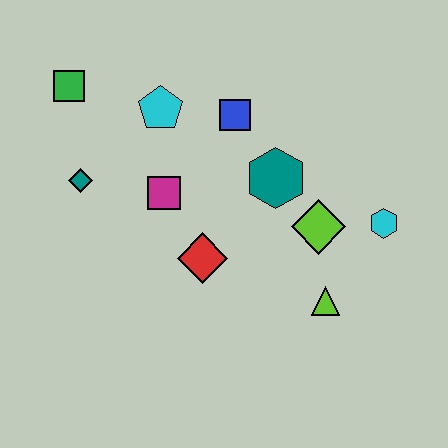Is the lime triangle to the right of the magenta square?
Yes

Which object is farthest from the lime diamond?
The green square is farthest from the lime diamond.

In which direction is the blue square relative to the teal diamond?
The blue square is to the right of the teal diamond.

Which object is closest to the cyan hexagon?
The lime diamond is closest to the cyan hexagon.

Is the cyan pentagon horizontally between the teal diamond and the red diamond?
Yes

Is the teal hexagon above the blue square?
No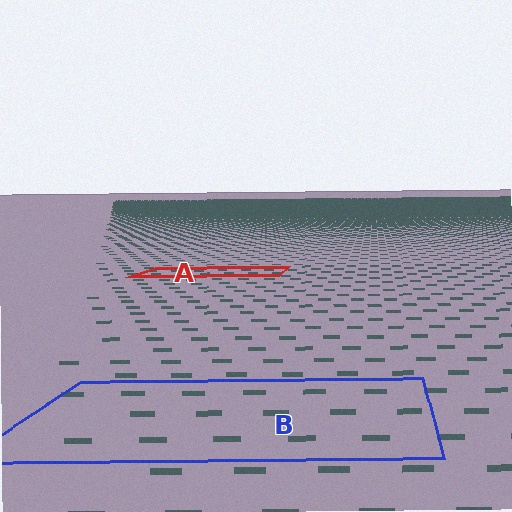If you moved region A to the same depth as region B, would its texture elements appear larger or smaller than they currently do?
They would appear larger. At a closer depth, the same texture elements are projected at a bigger on-screen size.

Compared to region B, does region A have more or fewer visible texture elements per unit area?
Region A has more texture elements per unit area — they are packed more densely because it is farther away.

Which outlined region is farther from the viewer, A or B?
Region A is farther from the viewer — the texture elements inside it appear smaller and more densely packed.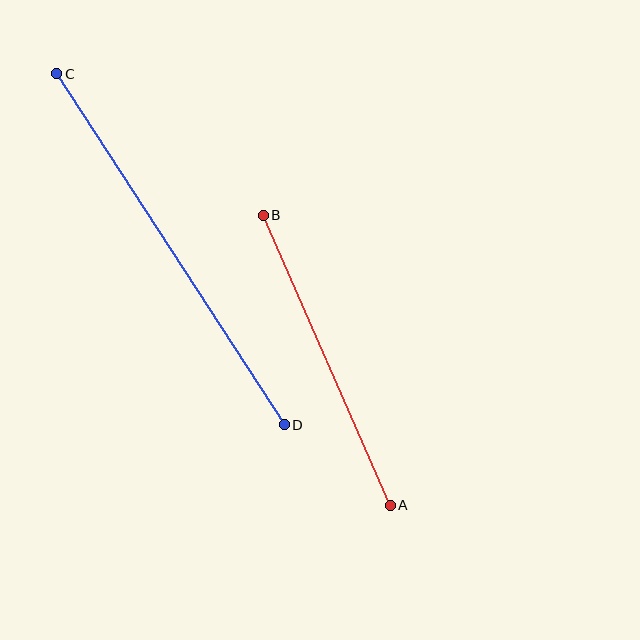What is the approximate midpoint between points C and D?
The midpoint is at approximately (170, 249) pixels.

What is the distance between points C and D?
The distance is approximately 418 pixels.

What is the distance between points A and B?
The distance is approximately 317 pixels.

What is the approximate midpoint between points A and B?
The midpoint is at approximately (327, 360) pixels.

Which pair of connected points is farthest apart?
Points C and D are farthest apart.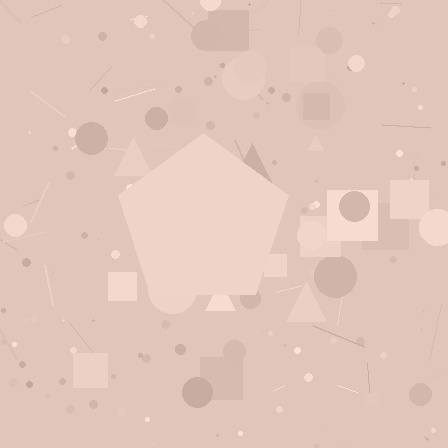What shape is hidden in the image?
A pentagon is hidden in the image.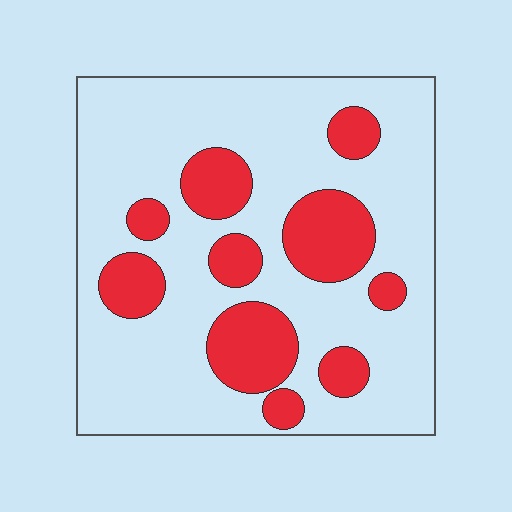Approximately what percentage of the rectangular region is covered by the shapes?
Approximately 25%.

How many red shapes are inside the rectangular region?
10.